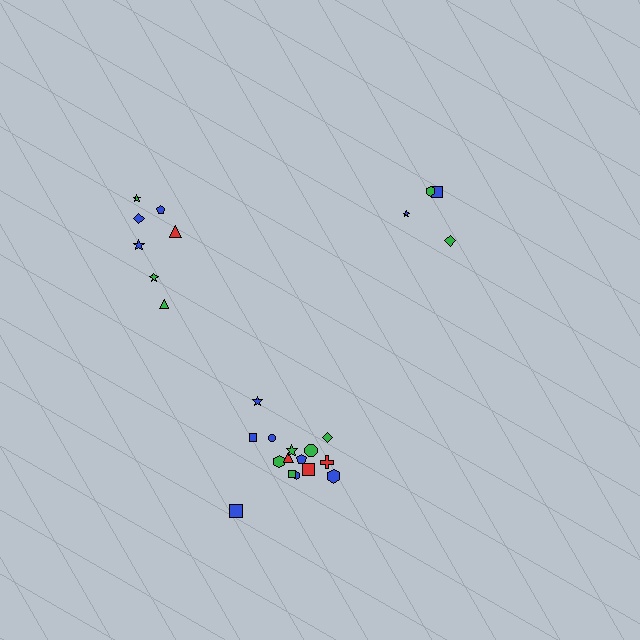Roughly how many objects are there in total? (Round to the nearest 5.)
Roughly 25 objects in total.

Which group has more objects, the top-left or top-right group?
The top-left group.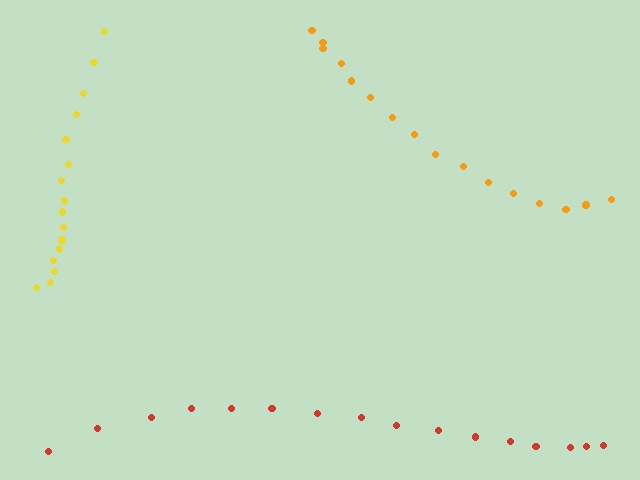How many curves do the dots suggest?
There are 3 distinct paths.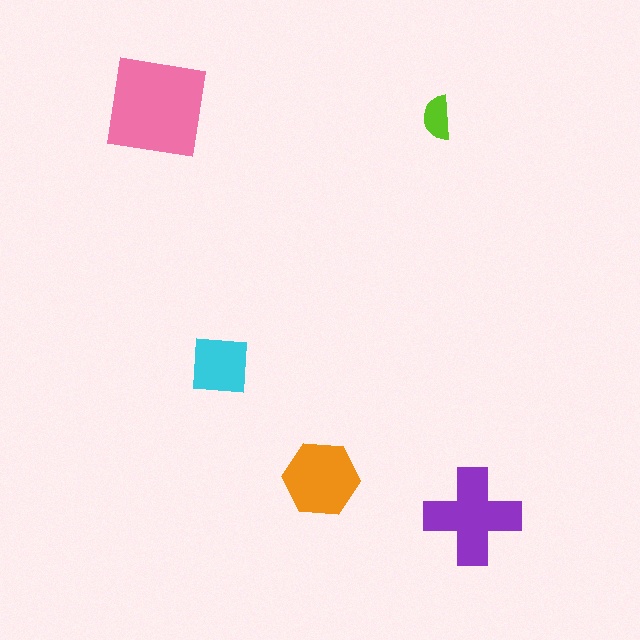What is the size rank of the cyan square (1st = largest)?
4th.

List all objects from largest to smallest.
The pink square, the purple cross, the orange hexagon, the cyan square, the lime semicircle.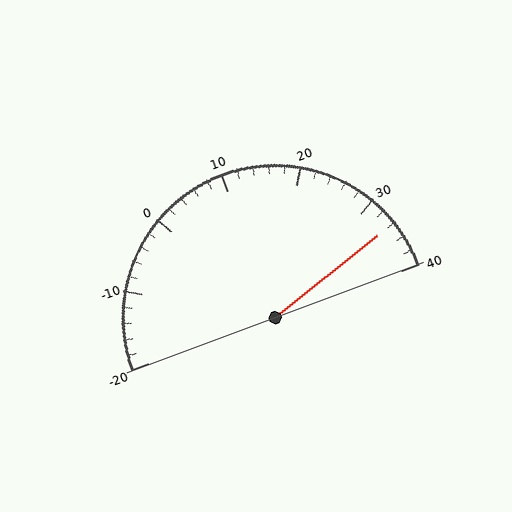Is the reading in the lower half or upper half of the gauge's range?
The reading is in the upper half of the range (-20 to 40).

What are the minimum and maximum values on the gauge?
The gauge ranges from -20 to 40.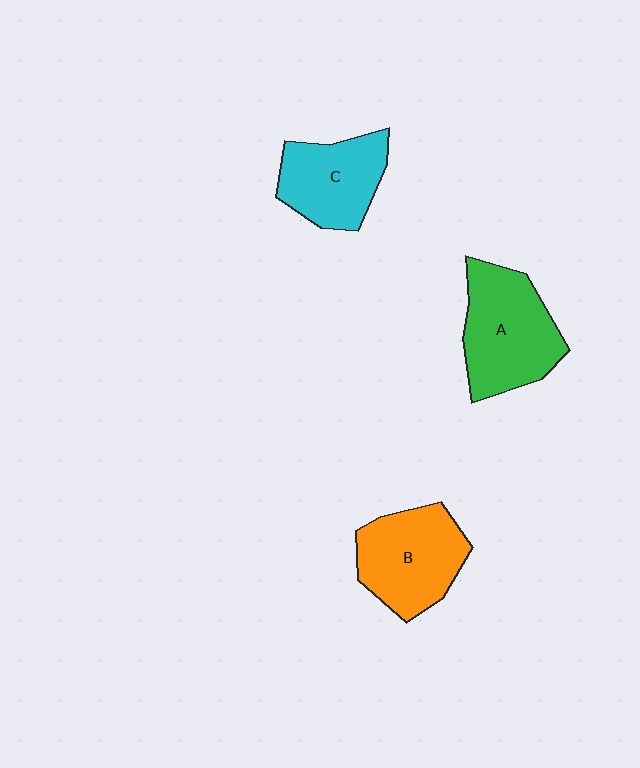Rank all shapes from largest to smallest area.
From largest to smallest: A (green), B (orange), C (cyan).